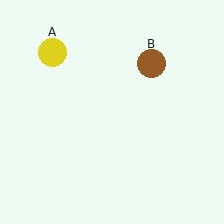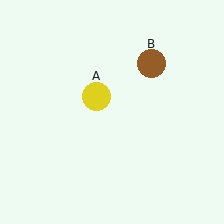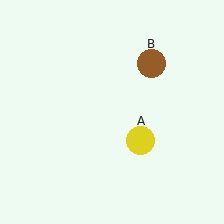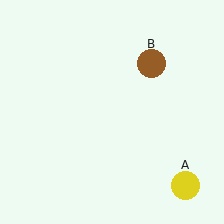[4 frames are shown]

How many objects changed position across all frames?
1 object changed position: yellow circle (object A).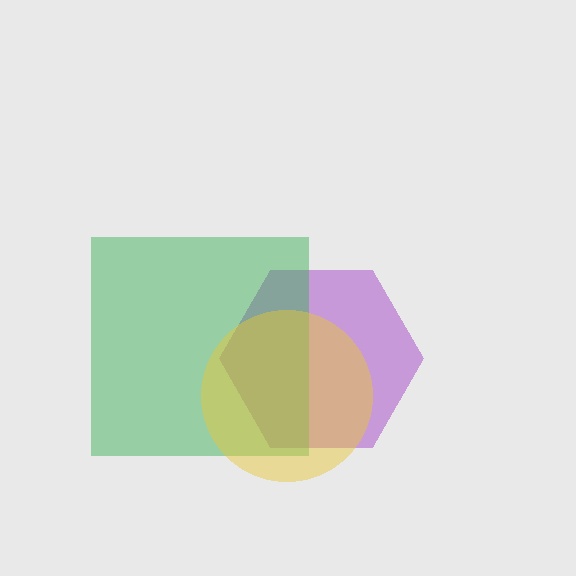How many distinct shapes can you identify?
There are 3 distinct shapes: a purple hexagon, a green square, a yellow circle.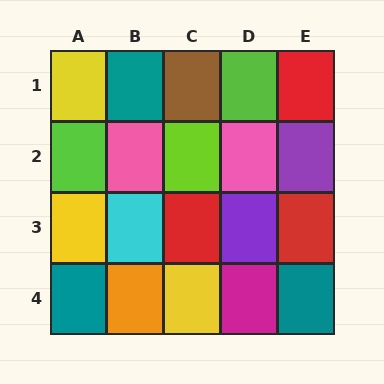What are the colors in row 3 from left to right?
Yellow, cyan, red, purple, red.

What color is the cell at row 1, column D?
Lime.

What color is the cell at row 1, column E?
Red.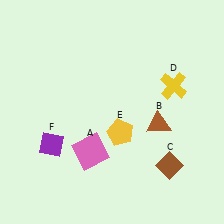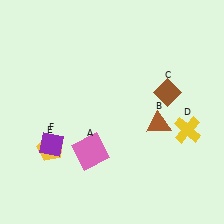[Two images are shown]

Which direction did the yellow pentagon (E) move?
The yellow pentagon (E) moved left.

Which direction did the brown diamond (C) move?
The brown diamond (C) moved up.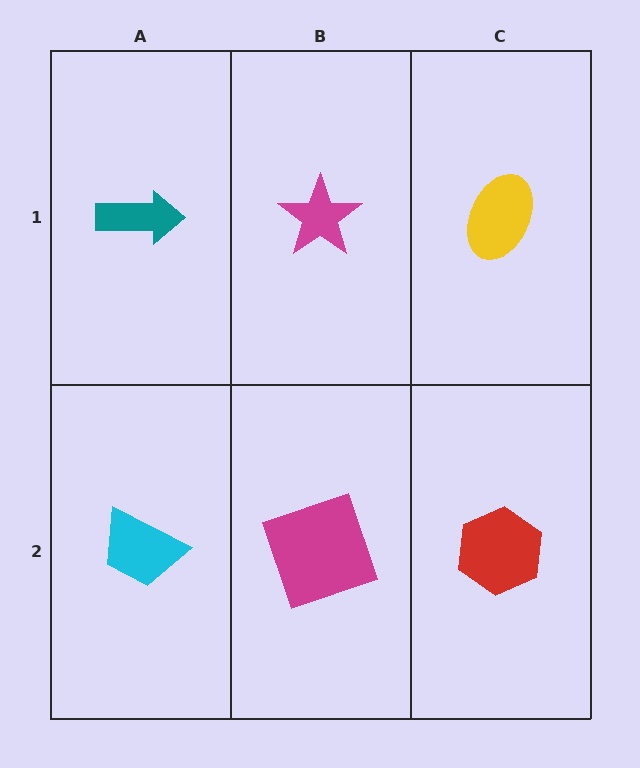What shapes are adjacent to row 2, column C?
A yellow ellipse (row 1, column C), a magenta square (row 2, column B).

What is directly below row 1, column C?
A red hexagon.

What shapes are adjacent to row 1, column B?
A magenta square (row 2, column B), a teal arrow (row 1, column A), a yellow ellipse (row 1, column C).